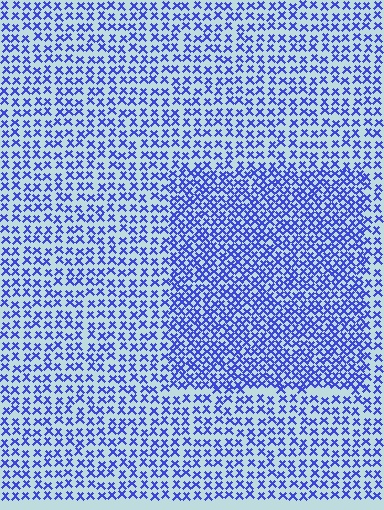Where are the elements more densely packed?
The elements are more densely packed inside the rectangle boundary.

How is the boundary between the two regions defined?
The boundary is defined by a change in element density (approximately 1.7x ratio). All elements are the same color, size, and shape.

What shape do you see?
I see a rectangle.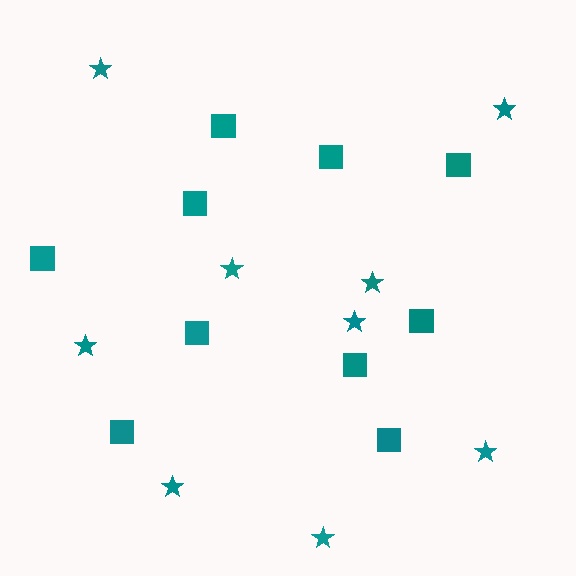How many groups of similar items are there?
There are 2 groups: one group of stars (9) and one group of squares (10).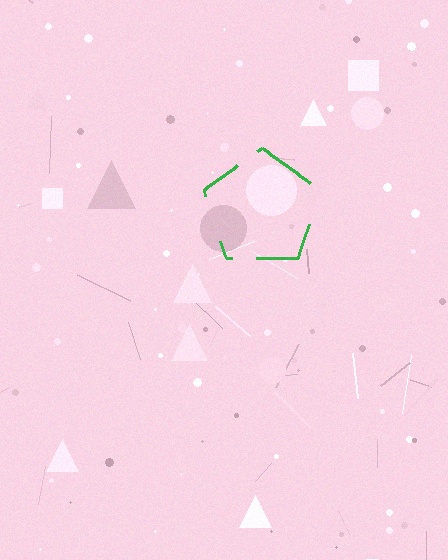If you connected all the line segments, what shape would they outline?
They would outline a pentagon.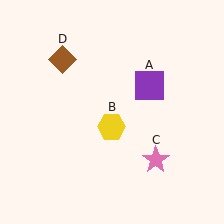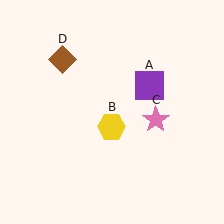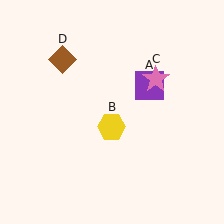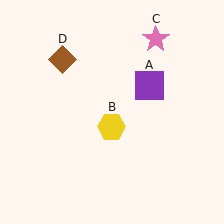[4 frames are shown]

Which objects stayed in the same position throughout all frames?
Purple square (object A) and yellow hexagon (object B) and brown diamond (object D) remained stationary.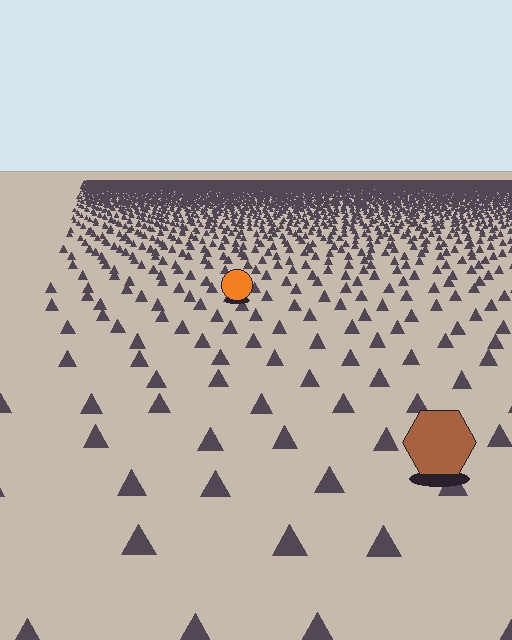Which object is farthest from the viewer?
The orange circle is farthest from the viewer. It appears smaller and the ground texture around it is denser.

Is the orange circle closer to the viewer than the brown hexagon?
No. The brown hexagon is closer — you can tell from the texture gradient: the ground texture is coarser near it.